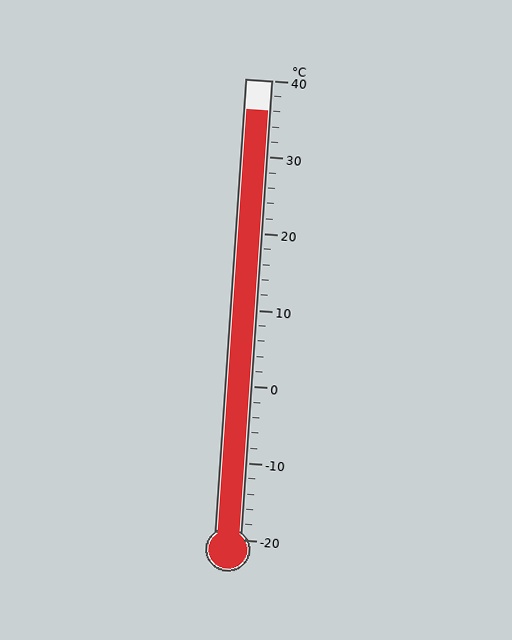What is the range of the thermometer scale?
The thermometer scale ranges from -20°C to 40°C.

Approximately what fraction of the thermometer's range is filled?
The thermometer is filled to approximately 95% of its range.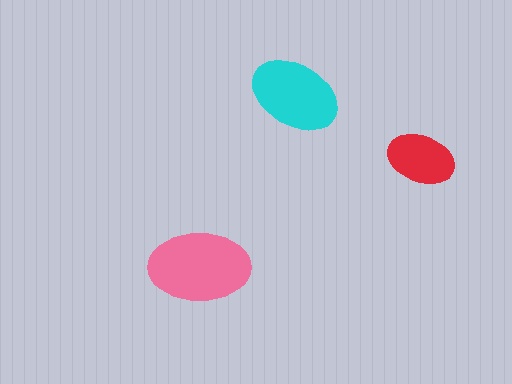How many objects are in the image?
There are 3 objects in the image.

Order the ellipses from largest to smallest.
the pink one, the cyan one, the red one.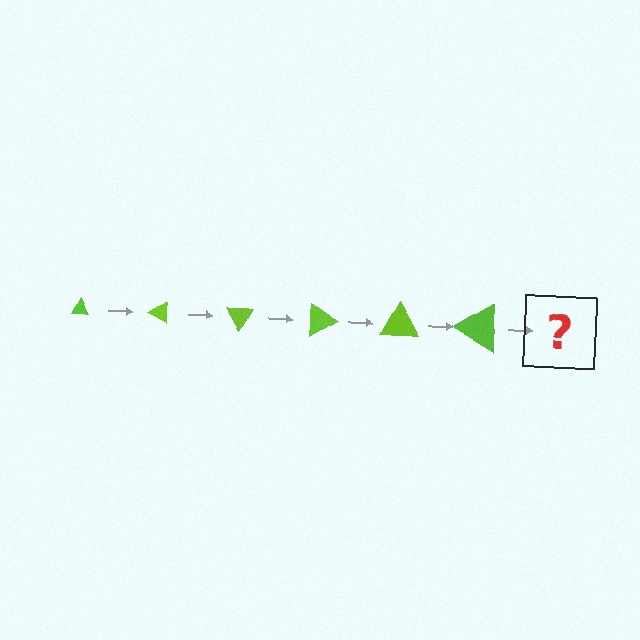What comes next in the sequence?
The next element should be a triangle, larger than the previous one and rotated 180 degrees from the start.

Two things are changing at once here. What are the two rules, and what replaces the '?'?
The two rules are that the triangle grows larger each step and it rotates 30 degrees each step. The '?' should be a triangle, larger than the previous one and rotated 180 degrees from the start.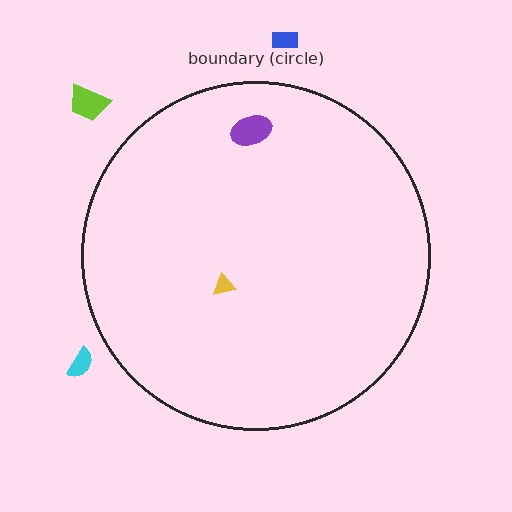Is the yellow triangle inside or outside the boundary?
Inside.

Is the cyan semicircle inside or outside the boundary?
Outside.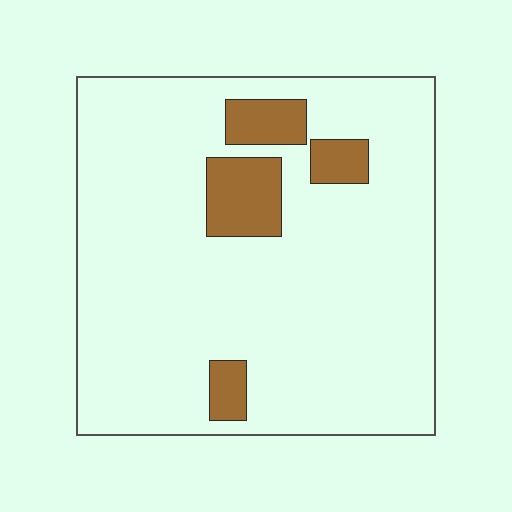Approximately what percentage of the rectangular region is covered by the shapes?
Approximately 10%.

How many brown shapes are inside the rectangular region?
4.